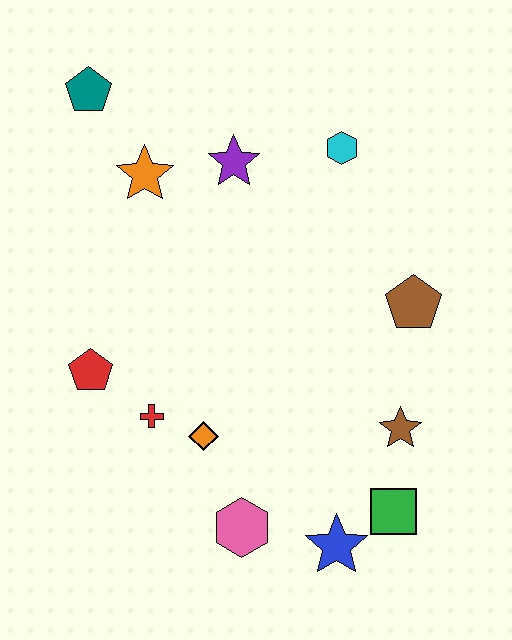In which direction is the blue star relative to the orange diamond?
The blue star is to the right of the orange diamond.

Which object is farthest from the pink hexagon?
The teal pentagon is farthest from the pink hexagon.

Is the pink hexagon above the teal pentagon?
No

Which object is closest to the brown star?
The green square is closest to the brown star.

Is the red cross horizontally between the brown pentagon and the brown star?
No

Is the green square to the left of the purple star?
No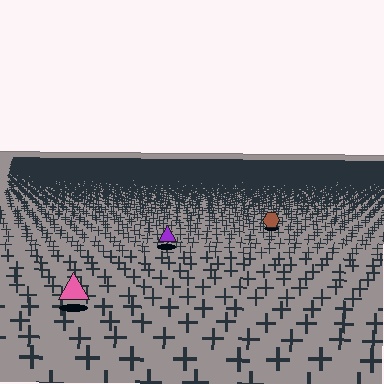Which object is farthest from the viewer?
The brown hexagon is farthest from the viewer. It appears smaller and the ground texture around it is denser.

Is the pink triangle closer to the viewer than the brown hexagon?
Yes. The pink triangle is closer — you can tell from the texture gradient: the ground texture is coarser near it.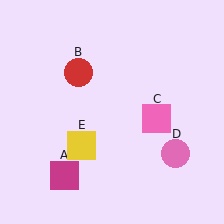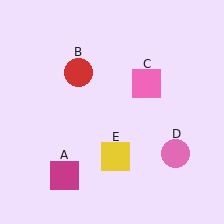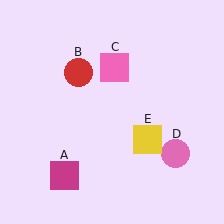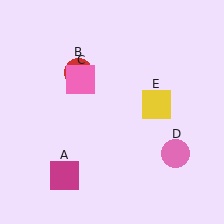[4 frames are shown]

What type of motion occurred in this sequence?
The pink square (object C), yellow square (object E) rotated counterclockwise around the center of the scene.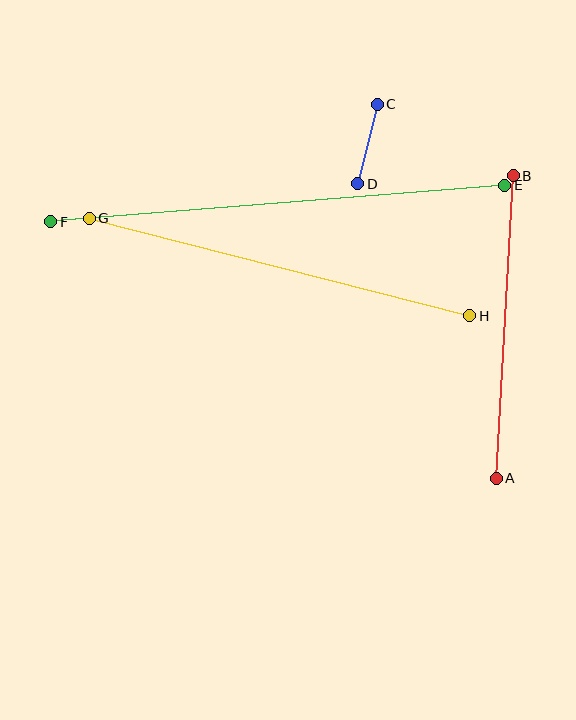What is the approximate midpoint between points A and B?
The midpoint is at approximately (505, 327) pixels.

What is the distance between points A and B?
The distance is approximately 303 pixels.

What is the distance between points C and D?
The distance is approximately 82 pixels.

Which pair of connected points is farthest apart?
Points E and F are farthest apart.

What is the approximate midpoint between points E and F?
The midpoint is at approximately (278, 203) pixels.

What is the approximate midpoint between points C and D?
The midpoint is at approximately (368, 144) pixels.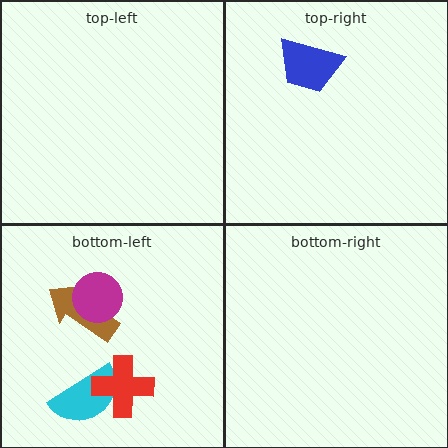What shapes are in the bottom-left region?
The cyan semicircle, the brown arrow, the magenta circle, the red cross.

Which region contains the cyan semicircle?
The bottom-left region.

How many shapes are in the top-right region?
1.